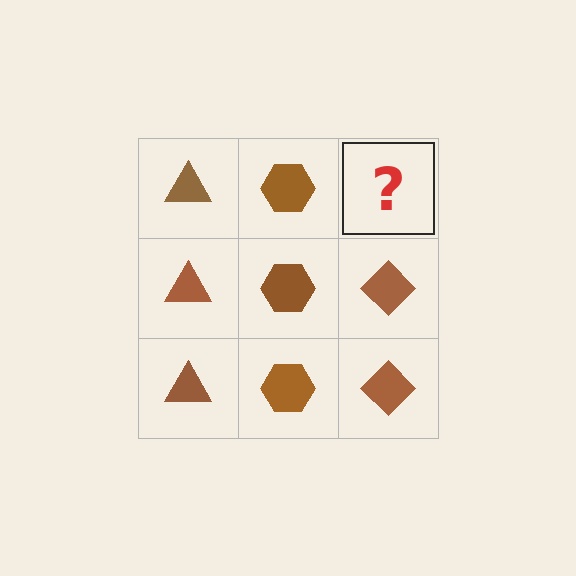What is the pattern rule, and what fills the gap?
The rule is that each column has a consistent shape. The gap should be filled with a brown diamond.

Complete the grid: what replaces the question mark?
The question mark should be replaced with a brown diamond.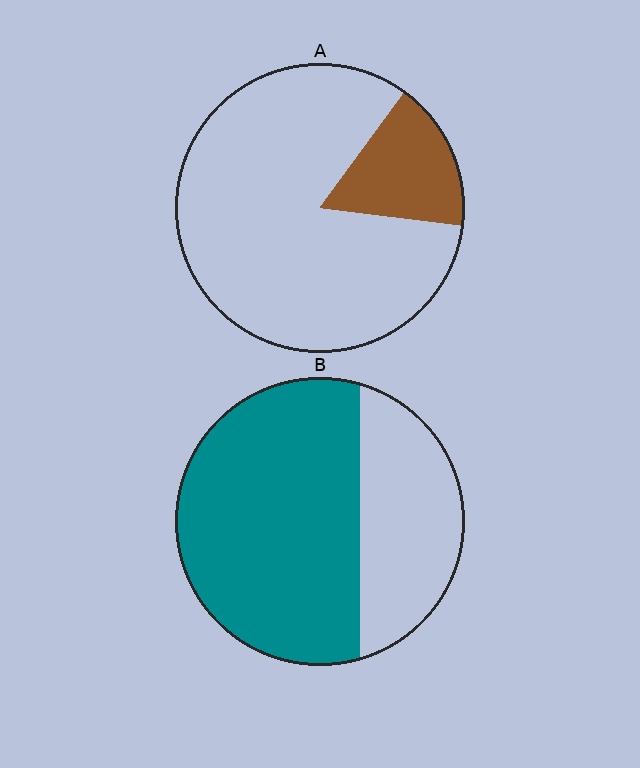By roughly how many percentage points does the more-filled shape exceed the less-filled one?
By roughly 50 percentage points (B over A).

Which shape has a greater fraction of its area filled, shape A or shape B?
Shape B.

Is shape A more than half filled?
No.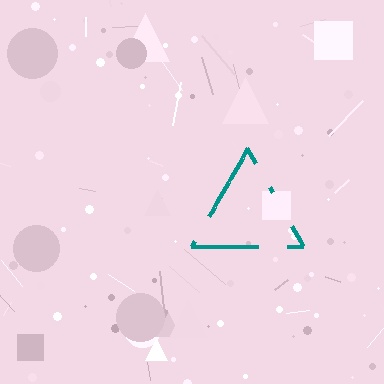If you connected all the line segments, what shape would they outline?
They would outline a triangle.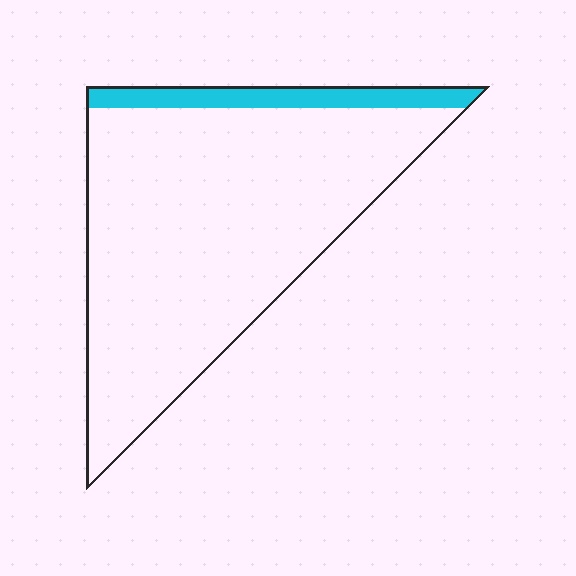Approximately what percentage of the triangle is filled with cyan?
Approximately 10%.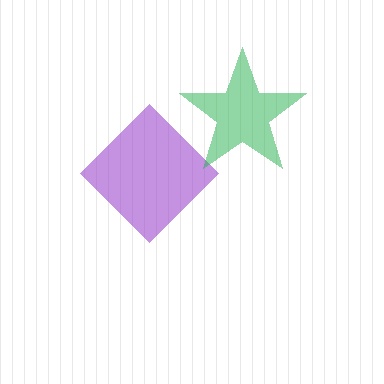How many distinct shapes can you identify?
There are 2 distinct shapes: a purple diamond, a green star.